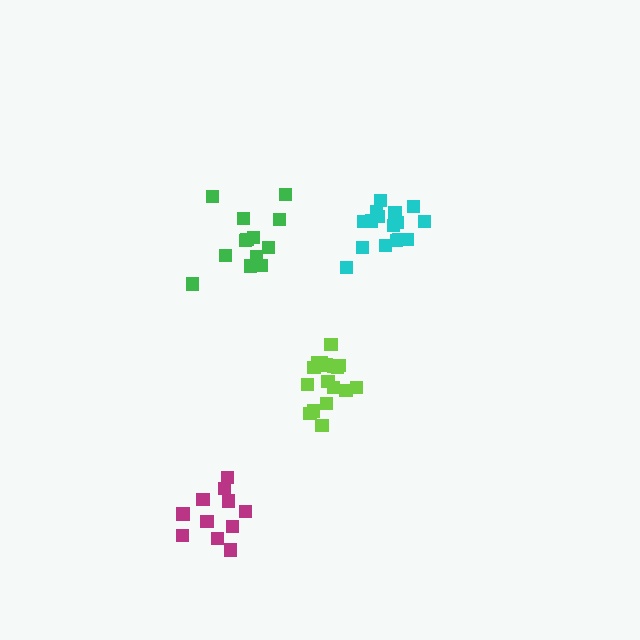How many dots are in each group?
Group 1: 16 dots, Group 2: 13 dots, Group 3: 11 dots, Group 4: 17 dots (57 total).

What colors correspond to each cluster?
The clusters are colored: cyan, green, magenta, lime.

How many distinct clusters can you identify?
There are 4 distinct clusters.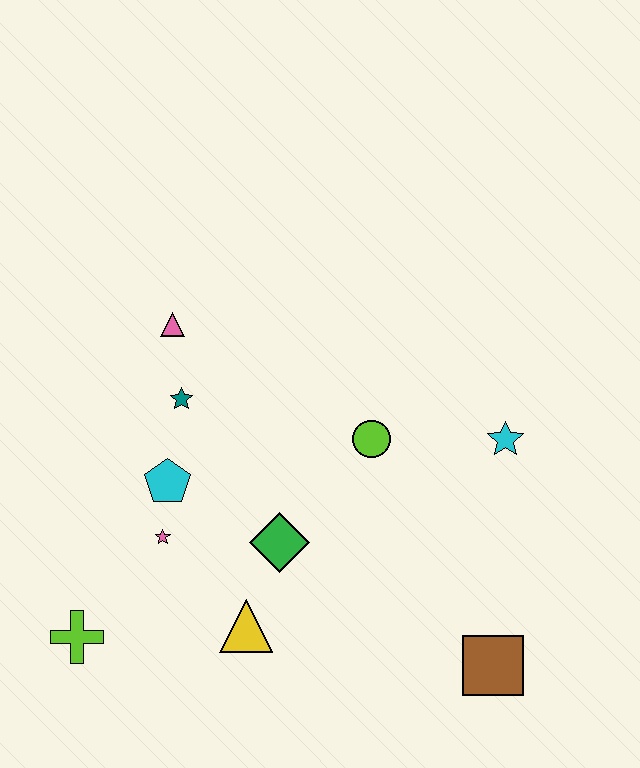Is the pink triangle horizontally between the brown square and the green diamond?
No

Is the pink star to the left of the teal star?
Yes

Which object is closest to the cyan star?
The lime circle is closest to the cyan star.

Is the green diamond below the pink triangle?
Yes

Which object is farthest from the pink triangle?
The brown square is farthest from the pink triangle.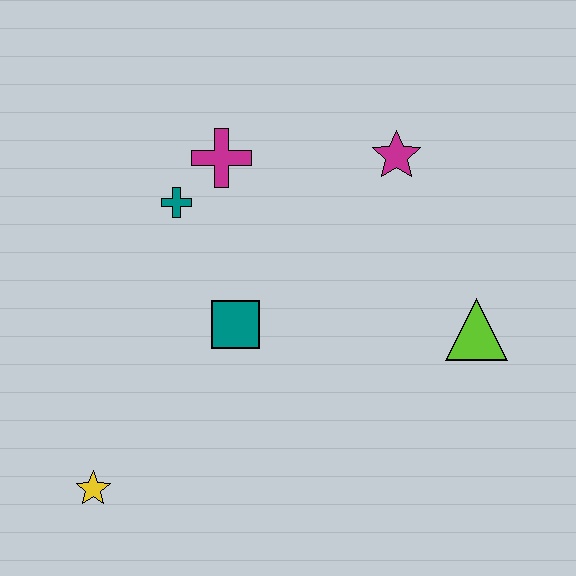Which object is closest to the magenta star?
The magenta cross is closest to the magenta star.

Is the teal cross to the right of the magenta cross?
No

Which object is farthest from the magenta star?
The yellow star is farthest from the magenta star.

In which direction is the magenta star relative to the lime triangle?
The magenta star is above the lime triangle.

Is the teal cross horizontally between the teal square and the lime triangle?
No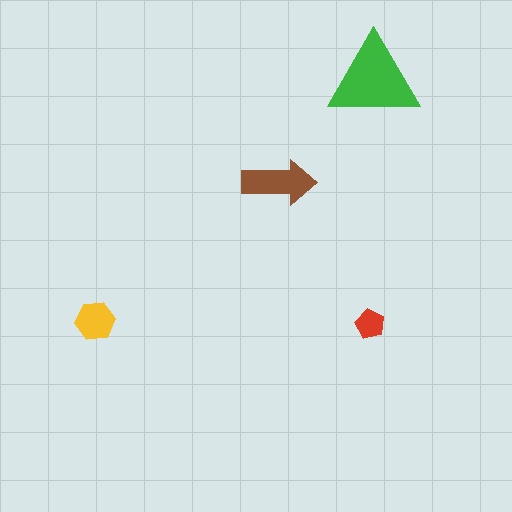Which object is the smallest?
The red pentagon.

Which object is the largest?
The green triangle.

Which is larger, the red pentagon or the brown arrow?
The brown arrow.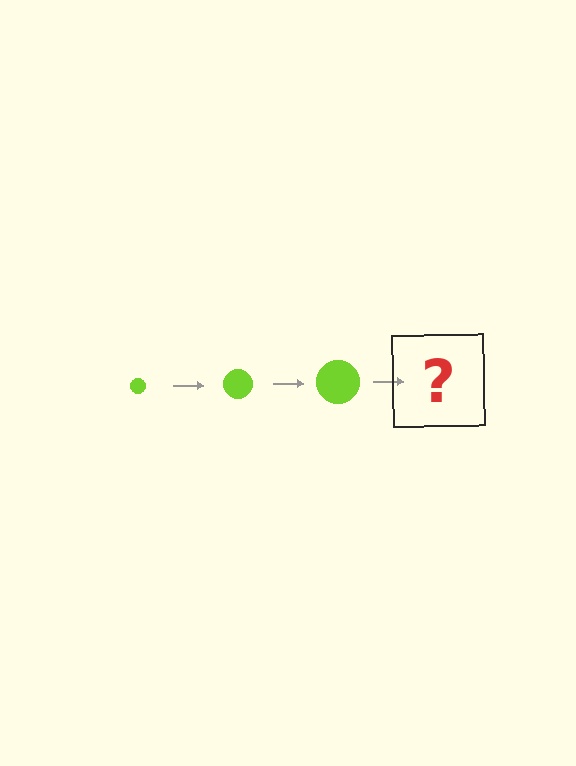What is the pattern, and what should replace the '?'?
The pattern is that the circle gets progressively larger each step. The '?' should be a lime circle, larger than the previous one.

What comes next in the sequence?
The next element should be a lime circle, larger than the previous one.